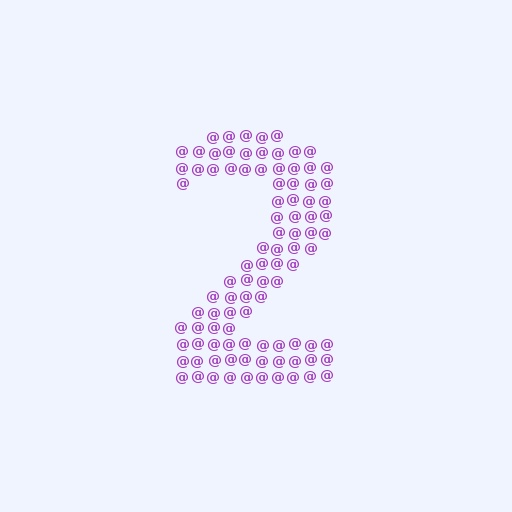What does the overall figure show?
The overall figure shows the digit 2.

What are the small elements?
The small elements are at signs.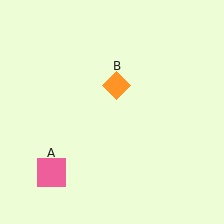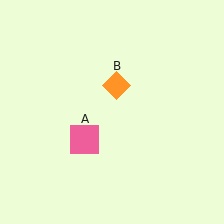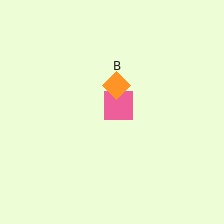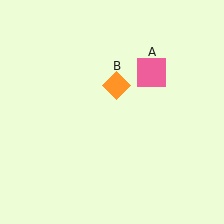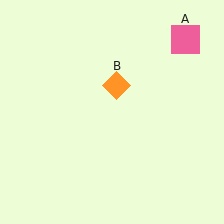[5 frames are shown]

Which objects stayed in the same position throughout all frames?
Orange diamond (object B) remained stationary.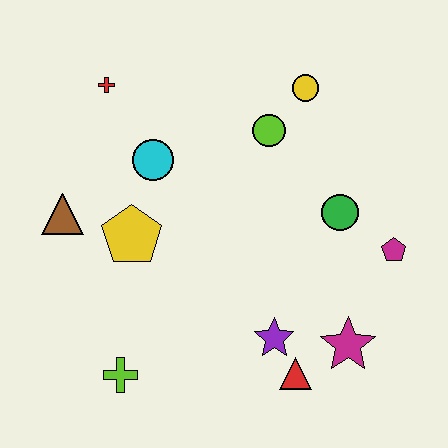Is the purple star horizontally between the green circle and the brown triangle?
Yes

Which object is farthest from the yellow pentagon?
The magenta pentagon is farthest from the yellow pentagon.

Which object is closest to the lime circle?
The yellow circle is closest to the lime circle.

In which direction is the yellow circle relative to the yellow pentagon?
The yellow circle is to the right of the yellow pentagon.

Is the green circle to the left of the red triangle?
No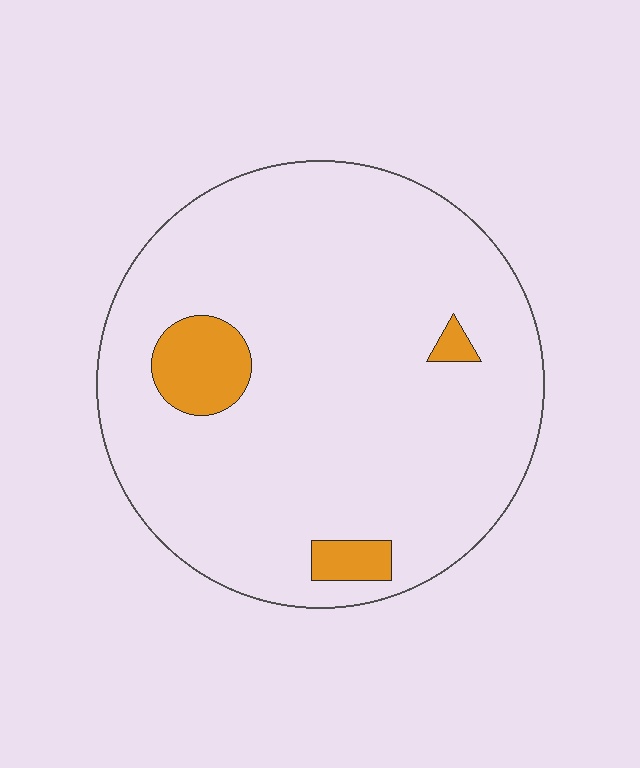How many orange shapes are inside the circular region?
3.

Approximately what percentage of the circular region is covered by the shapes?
Approximately 10%.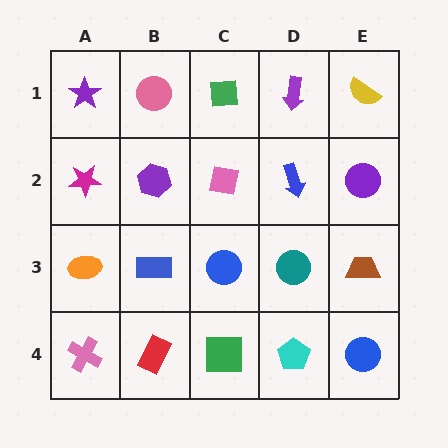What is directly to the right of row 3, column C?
A teal circle.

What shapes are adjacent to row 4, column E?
A brown trapezoid (row 3, column E), a cyan pentagon (row 4, column D).